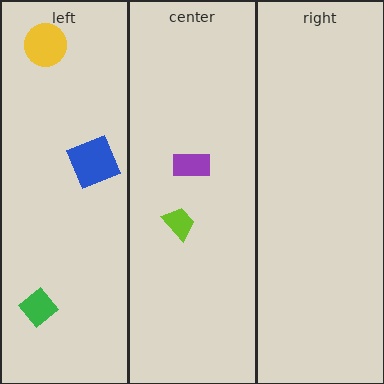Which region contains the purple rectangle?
The center region.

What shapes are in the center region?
The lime trapezoid, the purple rectangle.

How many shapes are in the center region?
2.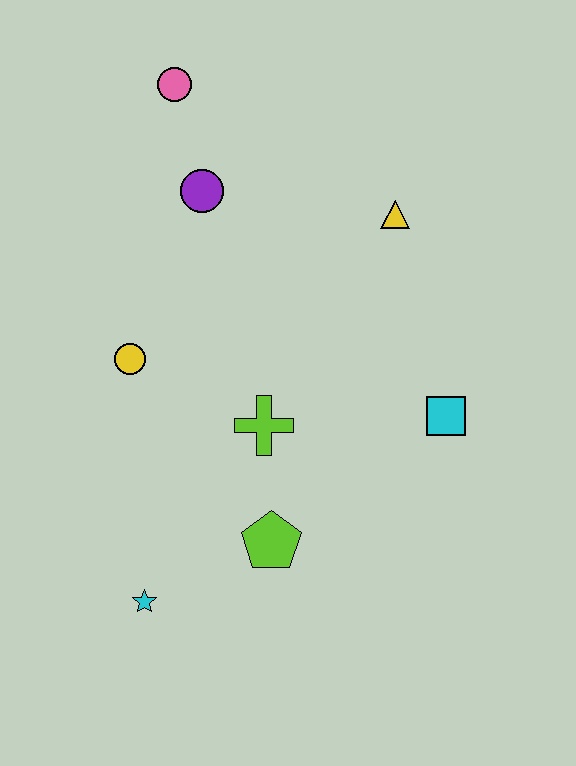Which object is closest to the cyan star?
The lime pentagon is closest to the cyan star.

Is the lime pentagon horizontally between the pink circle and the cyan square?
Yes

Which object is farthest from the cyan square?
The pink circle is farthest from the cyan square.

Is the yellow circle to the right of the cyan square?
No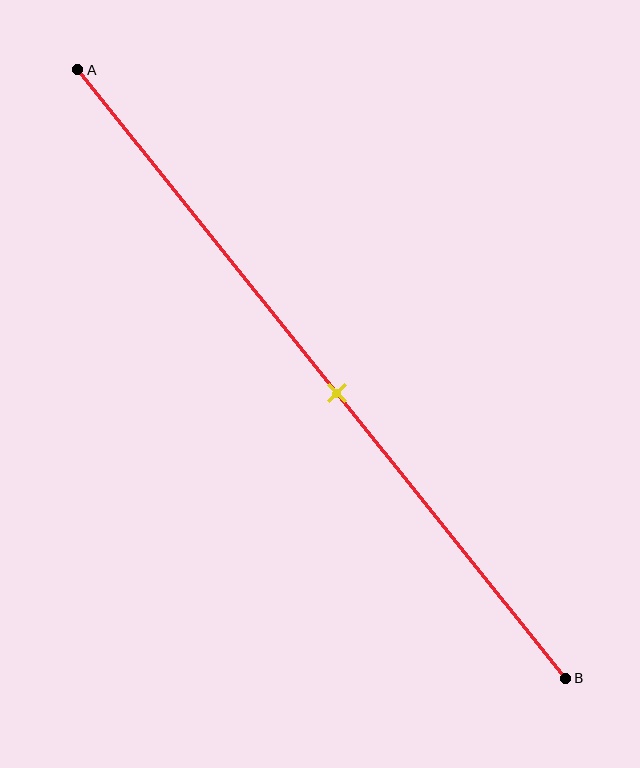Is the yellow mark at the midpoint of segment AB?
No, the mark is at about 55% from A, not at the 50% midpoint.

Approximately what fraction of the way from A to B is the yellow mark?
The yellow mark is approximately 55% of the way from A to B.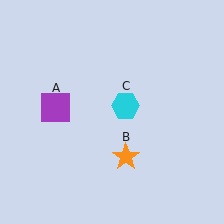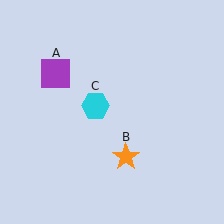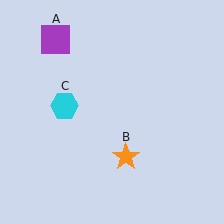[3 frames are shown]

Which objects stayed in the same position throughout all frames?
Orange star (object B) remained stationary.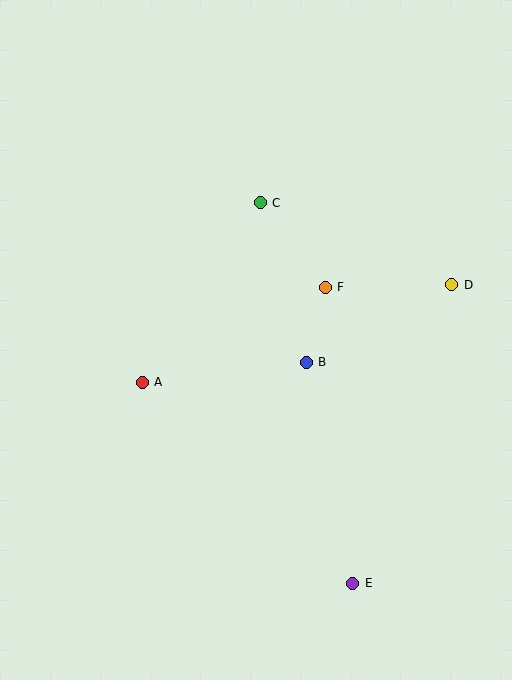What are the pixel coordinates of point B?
Point B is at (306, 362).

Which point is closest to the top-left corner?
Point C is closest to the top-left corner.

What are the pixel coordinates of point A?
Point A is at (142, 382).